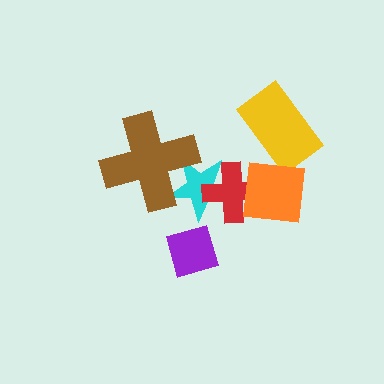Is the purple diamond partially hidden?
No, no other shape covers it.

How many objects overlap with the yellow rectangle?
1 object overlaps with the yellow rectangle.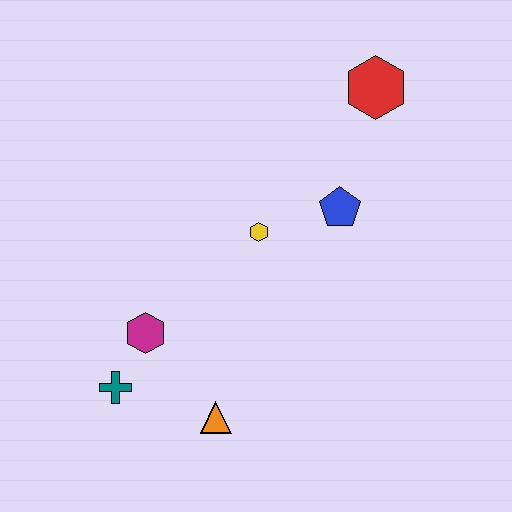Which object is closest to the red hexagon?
The blue pentagon is closest to the red hexagon.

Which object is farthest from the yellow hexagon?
The teal cross is farthest from the yellow hexagon.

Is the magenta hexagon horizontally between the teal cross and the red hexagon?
Yes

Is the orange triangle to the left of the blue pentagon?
Yes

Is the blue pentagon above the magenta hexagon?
Yes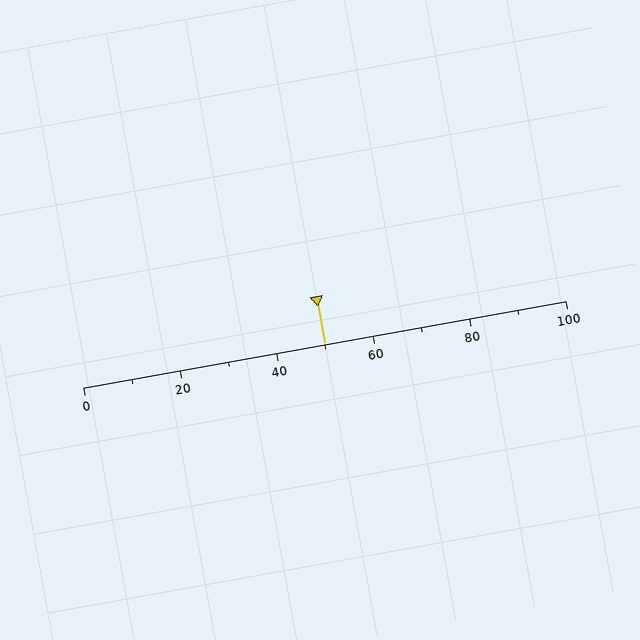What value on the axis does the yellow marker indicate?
The marker indicates approximately 50.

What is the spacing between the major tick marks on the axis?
The major ticks are spaced 20 apart.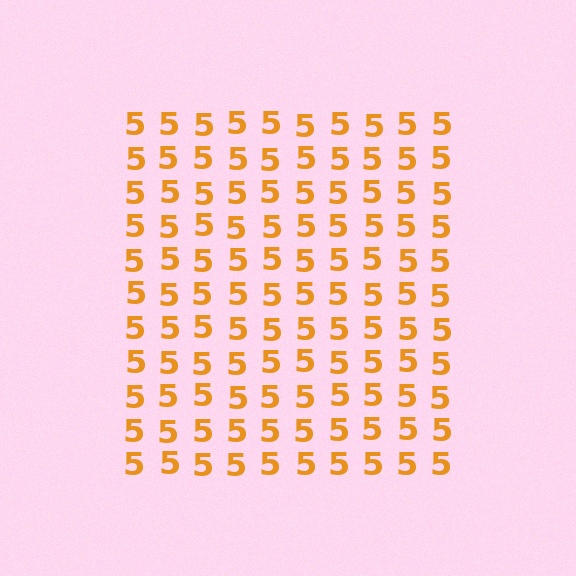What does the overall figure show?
The overall figure shows a square.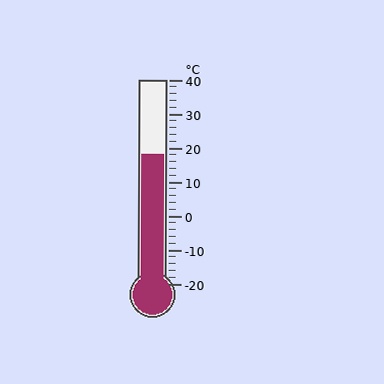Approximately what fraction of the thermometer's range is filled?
The thermometer is filled to approximately 65% of its range.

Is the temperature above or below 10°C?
The temperature is above 10°C.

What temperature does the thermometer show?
The thermometer shows approximately 18°C.